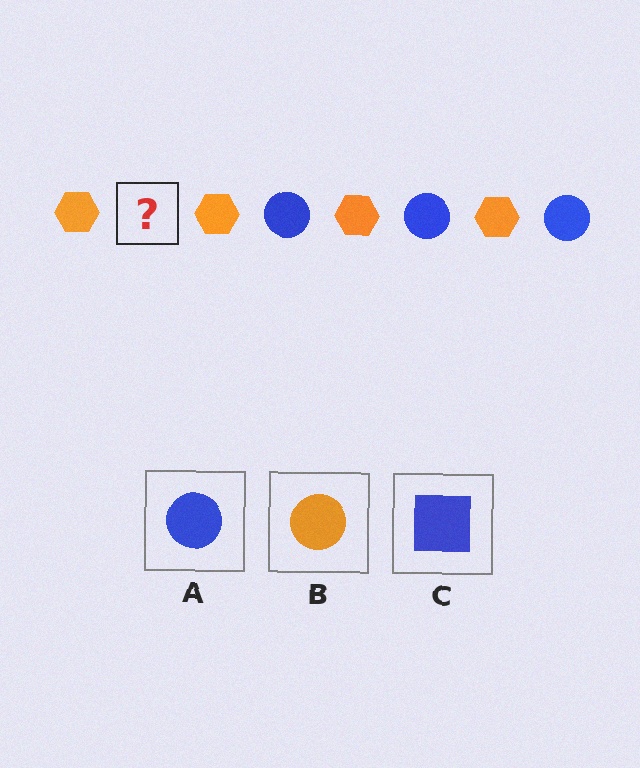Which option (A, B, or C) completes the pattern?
A.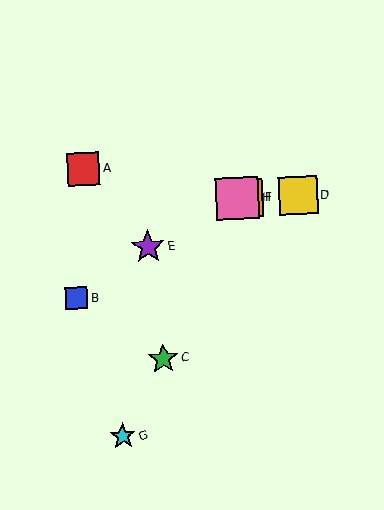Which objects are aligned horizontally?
Objects D, F, H are aligned horizontally.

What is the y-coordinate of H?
Object H is at y≈198.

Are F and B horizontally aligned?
No, F is at y≈198 and B is at y≈298.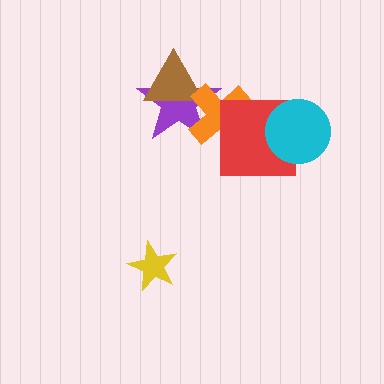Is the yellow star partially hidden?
No, no other shape covers it.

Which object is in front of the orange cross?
The red square is in front of the orange cross.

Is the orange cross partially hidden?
Yes, it is partially covered by another shape.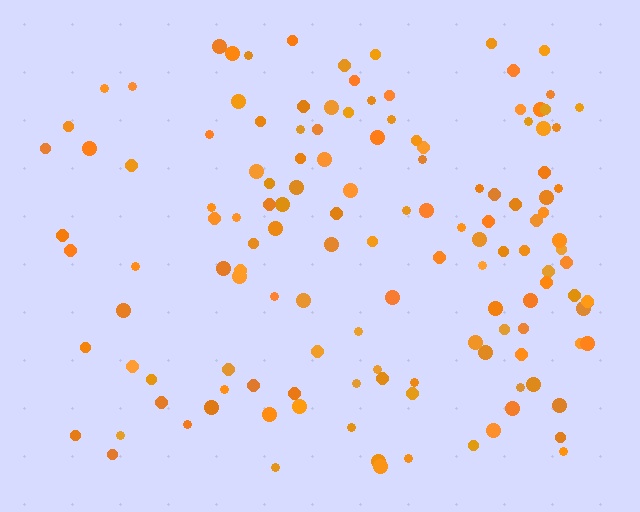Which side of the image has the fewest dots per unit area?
The left.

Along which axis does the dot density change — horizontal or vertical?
Horizontal.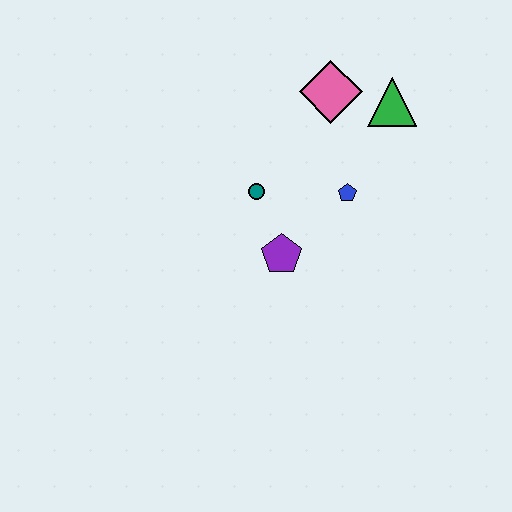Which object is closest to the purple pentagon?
The teal circle is closest to the purple pentagon.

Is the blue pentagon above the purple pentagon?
Yes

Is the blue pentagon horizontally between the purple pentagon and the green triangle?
Yes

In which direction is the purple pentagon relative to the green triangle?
The purple pentagon is below the green triangle.